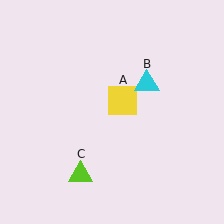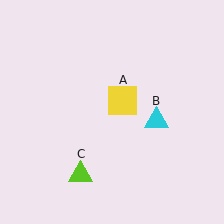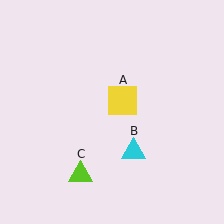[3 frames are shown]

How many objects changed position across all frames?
1 object changed position: cyan triangle (object B).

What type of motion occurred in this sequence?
The cyan triangle (object B) rotated clockwise around the center of the scene.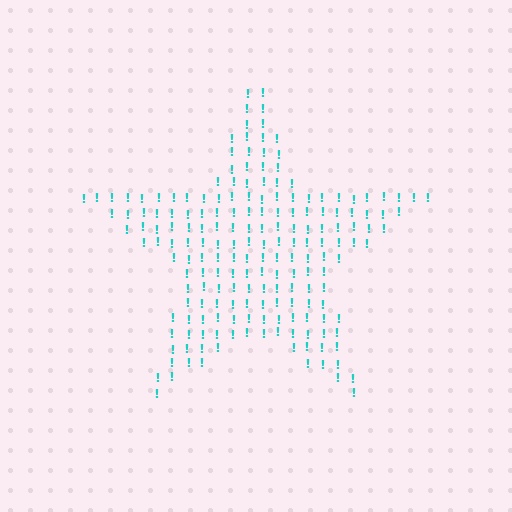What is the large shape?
The large shape is a star.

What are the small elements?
The small elements are exclamation marks.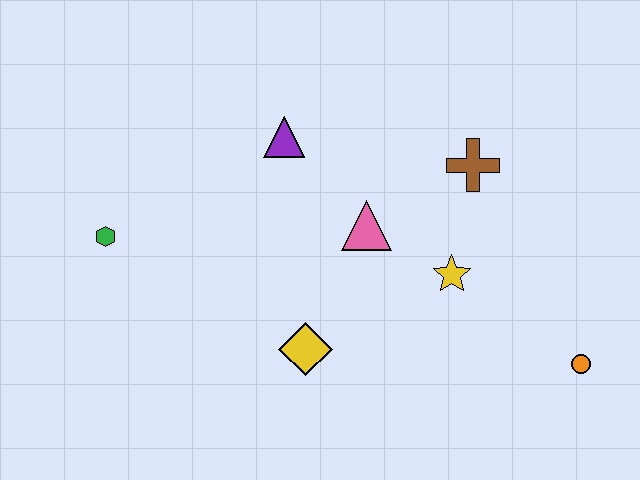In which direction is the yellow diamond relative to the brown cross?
The yellow diamond is below the brown cross.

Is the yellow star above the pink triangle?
No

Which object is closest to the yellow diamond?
The pink triangle is closest to the yellow diamond.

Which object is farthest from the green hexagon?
The orange circle is farthest from the green hexagon.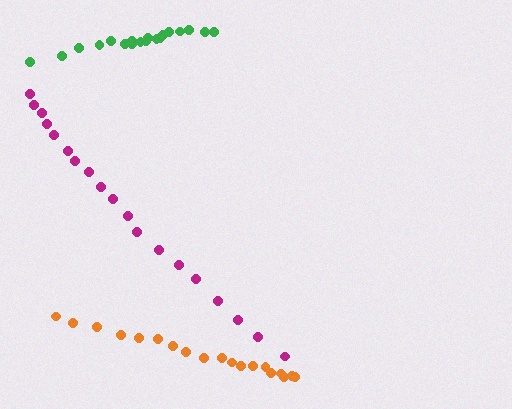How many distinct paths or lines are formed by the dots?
There are 3 distinct paths.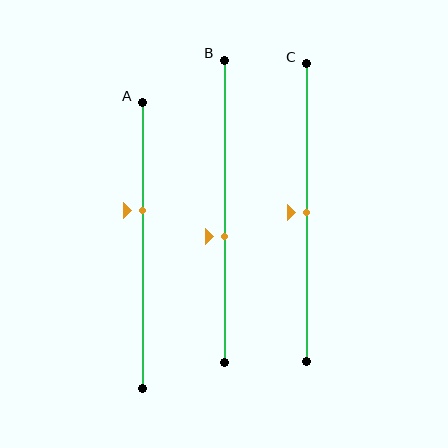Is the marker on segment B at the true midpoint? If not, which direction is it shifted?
No, the marker on segment B is shifted downward by about 8% of the segment length.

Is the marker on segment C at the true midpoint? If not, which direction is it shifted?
Yes, the marker on segment C is at the true midpoint.